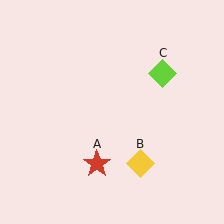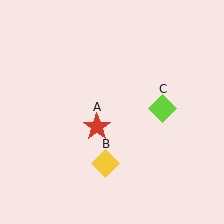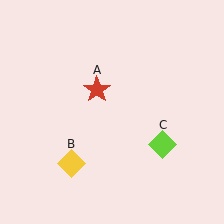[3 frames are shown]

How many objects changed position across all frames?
3 objects changed position: red star (object A), yellow diamond (object B), lime diamond (object C).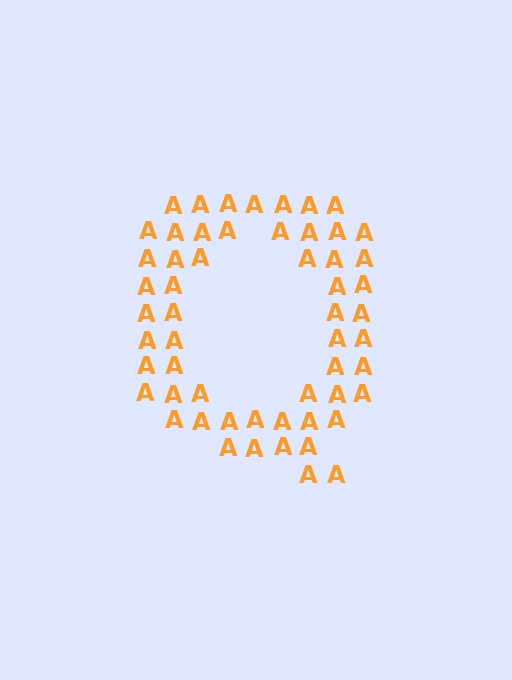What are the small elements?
The small elements are letter A's.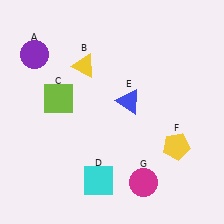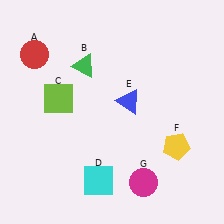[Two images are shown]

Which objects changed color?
A changed from purple to red. B changed from yellow to green.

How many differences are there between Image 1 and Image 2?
There are 2 differences between the two images.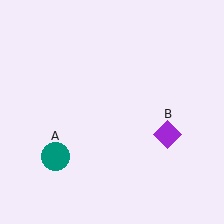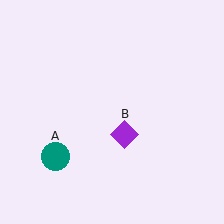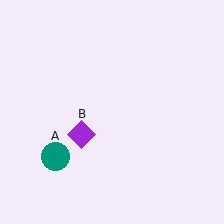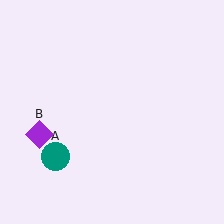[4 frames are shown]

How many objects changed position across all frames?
1 object changed position: purple diamond (object B).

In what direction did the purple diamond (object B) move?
The purple diamond (object B) moved left.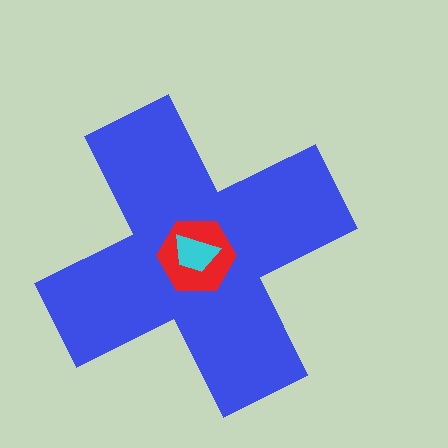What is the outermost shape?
The blue cross.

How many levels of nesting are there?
3.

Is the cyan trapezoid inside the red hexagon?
Yes.